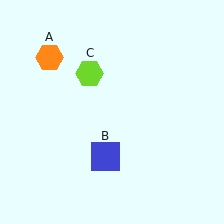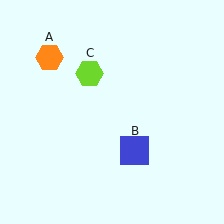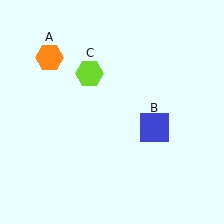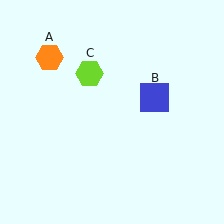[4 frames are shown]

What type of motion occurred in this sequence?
The blue square (object B) rotated counterclockwise around the center of the scene.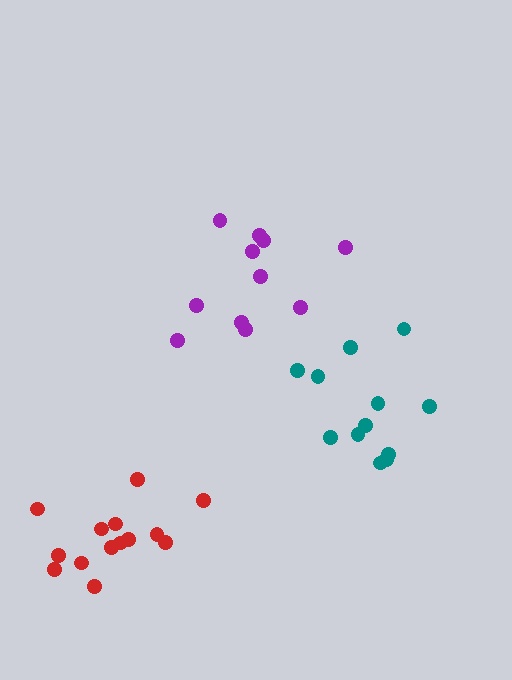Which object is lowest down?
The red cluster is bottommost.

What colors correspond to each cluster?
The clusters are colored: purple, teal, red.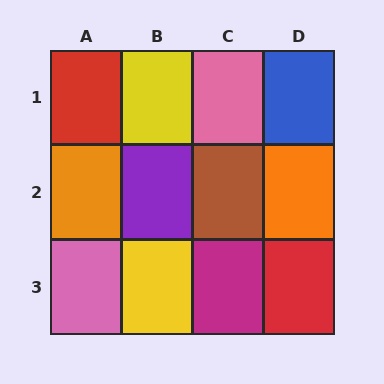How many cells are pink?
2 cells are pink.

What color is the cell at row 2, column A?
Orange.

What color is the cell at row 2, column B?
Purple.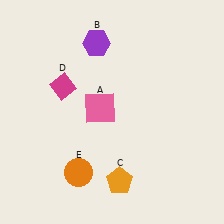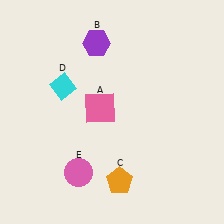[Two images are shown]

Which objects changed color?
D changed from magenta to cyan. E changed from orange to pink.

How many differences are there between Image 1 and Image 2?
There are 2 differences between the two images.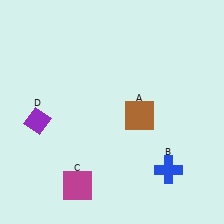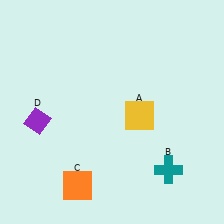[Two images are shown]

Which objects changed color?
A changed from brown to yellow. B changed from blue to teal. C changed from magenta to orange.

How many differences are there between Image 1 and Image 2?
There are 3 differences between the two images.